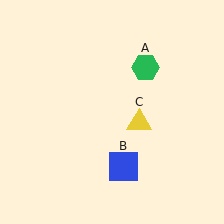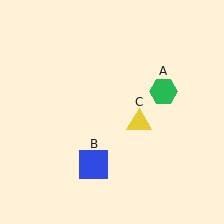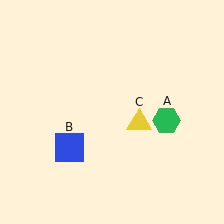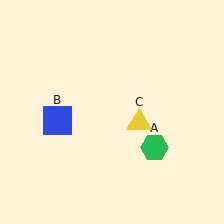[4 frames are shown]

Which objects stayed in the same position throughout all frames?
Yellow triangle (object C) remained stationary.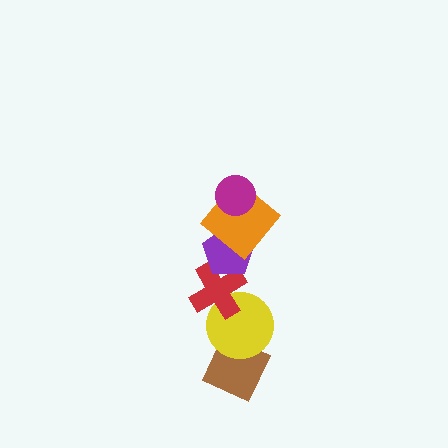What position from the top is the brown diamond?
The brown diamond is 6th from the top.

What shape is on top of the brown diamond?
The yellow circle is on top of the brown diamond.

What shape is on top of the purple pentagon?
The orange diamond is on top of the purple pentagon.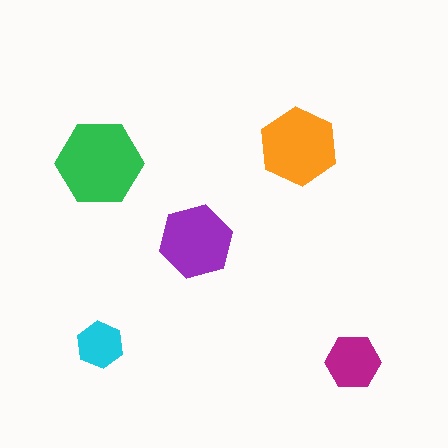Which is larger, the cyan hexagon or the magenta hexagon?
The magenta one.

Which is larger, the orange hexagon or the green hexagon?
The green one.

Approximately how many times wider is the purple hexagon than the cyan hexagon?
About 1.5 times wider.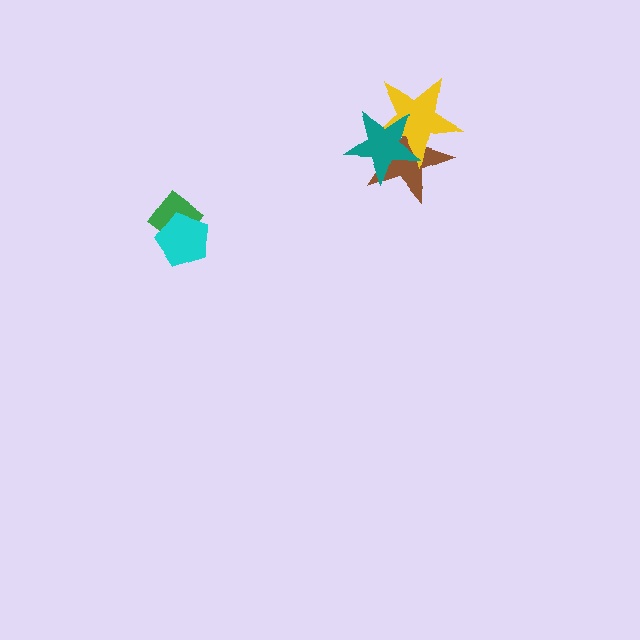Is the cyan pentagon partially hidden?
No, no other shape covers it.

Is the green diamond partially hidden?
Yes, it is partially covered by another shape.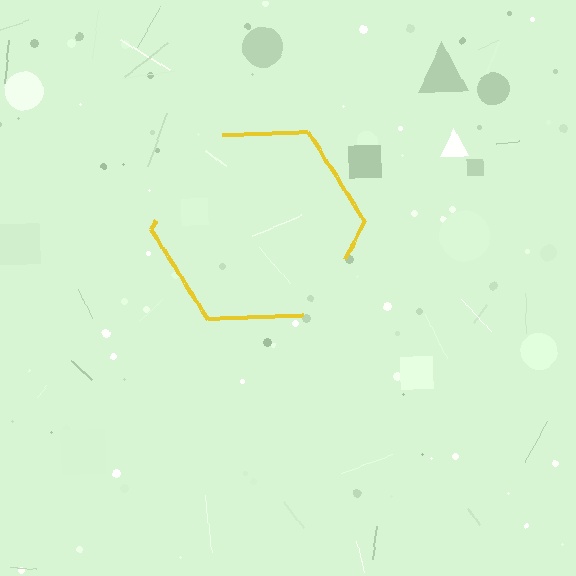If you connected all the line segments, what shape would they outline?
They would outline a hexagon.